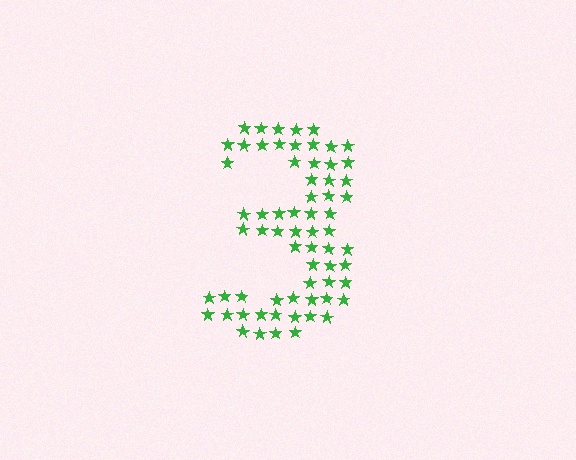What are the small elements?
The small elements are stars.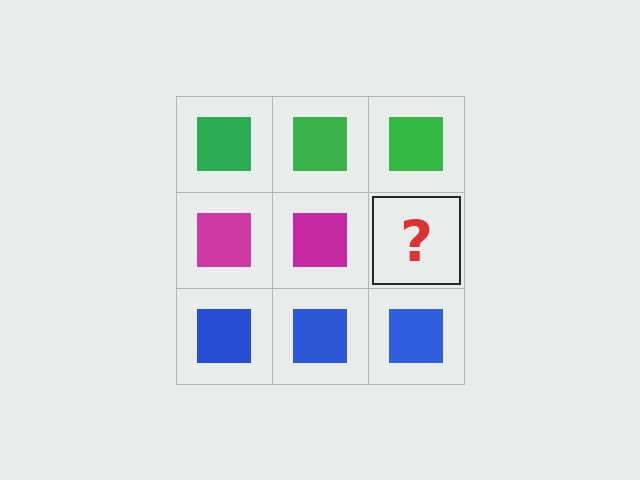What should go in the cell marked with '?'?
The missing cell should contain a magenta square.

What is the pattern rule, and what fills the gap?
The rule is that each row has a consistent color. The gap should be filled with a magenta square.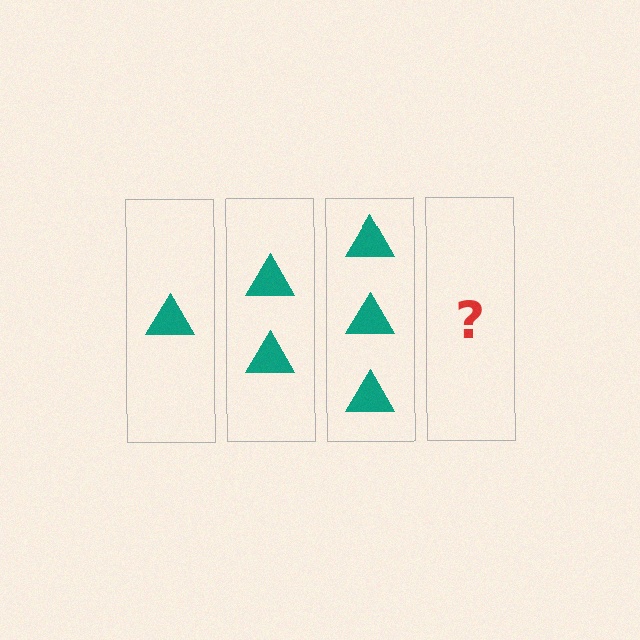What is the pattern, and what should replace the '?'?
The pattern is that each step adds one more triangle. The '?' should be 4 triangles.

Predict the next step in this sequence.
The next step is 4 triangles.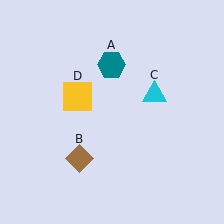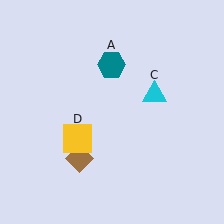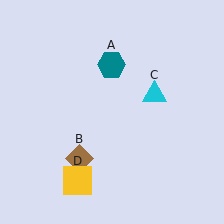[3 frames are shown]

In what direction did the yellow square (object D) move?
The yellow square (object D) moved down.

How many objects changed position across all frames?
1 object changed position: yellow square (object D).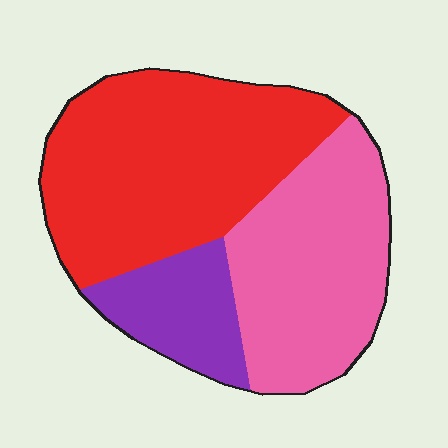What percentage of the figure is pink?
Pink covers around 35% of the figure.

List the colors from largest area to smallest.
From largest to smallest: red, pink, purple.